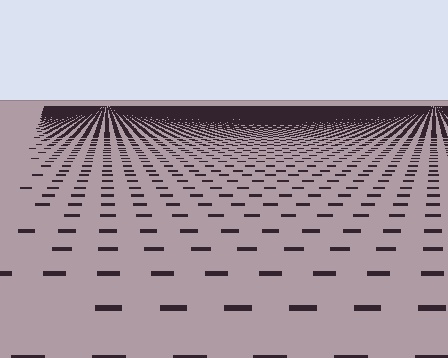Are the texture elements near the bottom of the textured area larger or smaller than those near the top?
Larger. Near the bottom, elements are closer to the viewer and appear at a bigger on-screen size.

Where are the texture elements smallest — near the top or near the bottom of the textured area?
Near the top.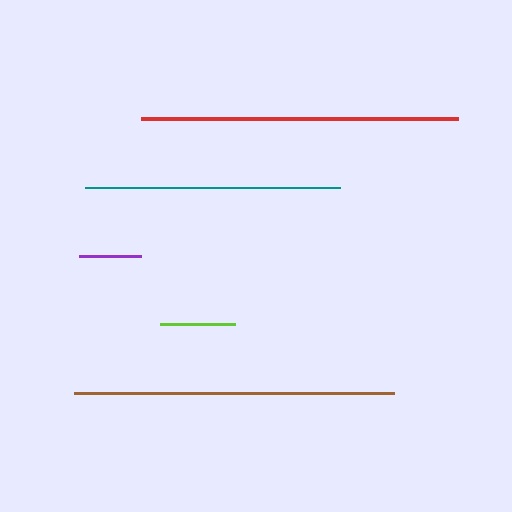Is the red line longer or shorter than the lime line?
The red line is longer than the lime line.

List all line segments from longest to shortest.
From longest to shortest: brown, red, teal, lime, purple.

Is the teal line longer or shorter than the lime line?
The teal line is longer than the lime line.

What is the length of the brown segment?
The brown segment is approximately 320 pixels long.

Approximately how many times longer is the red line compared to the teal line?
The red line is approximately 1.2 times the length of the teal line.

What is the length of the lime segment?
The lime segment is approximately 76 pixels long.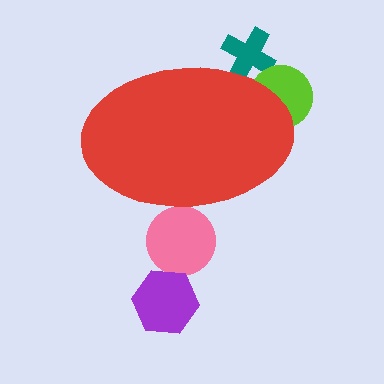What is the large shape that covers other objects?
A red ellipse.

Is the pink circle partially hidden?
Yes, the pink circle is partially hidden behind the red ellipse.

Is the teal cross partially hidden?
Yes, the teal cross is partially hidden behind the red ellipse.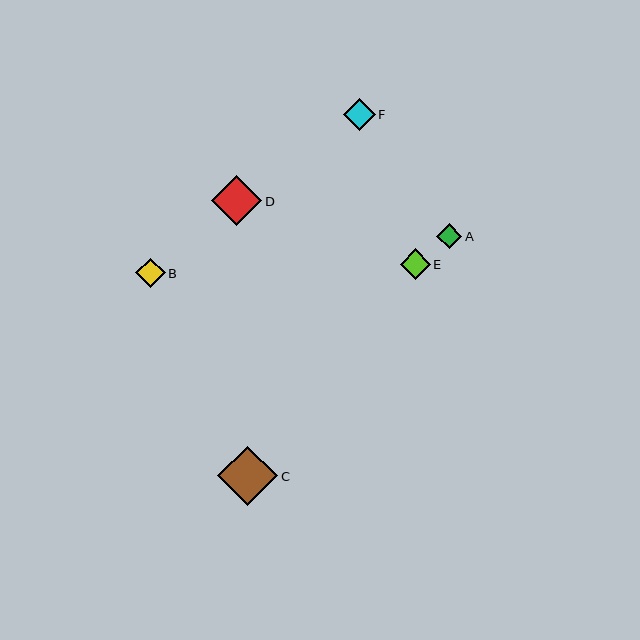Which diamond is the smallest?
Diamond A is the smallest with a size of approximately 25 pixels.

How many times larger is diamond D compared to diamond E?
Diamond D is approximately 1.7 times the size of diamond E.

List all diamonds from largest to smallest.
From largest to smallest: C, D, F, E, B, A.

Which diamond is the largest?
Diamond C is the largest with a size of approximately 60 pixels.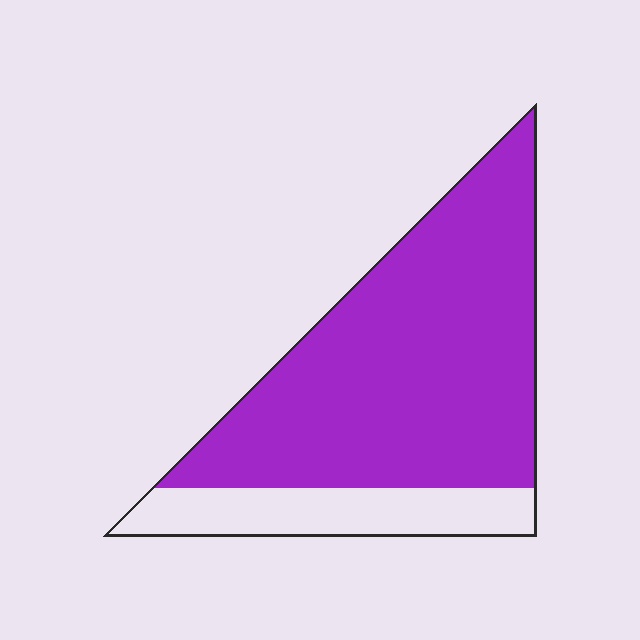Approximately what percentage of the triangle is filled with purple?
Approximately 80%.